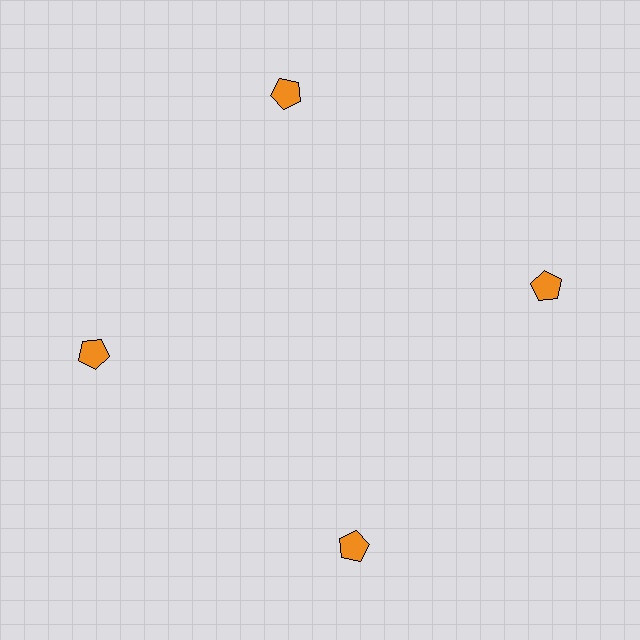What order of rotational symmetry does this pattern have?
This pattern has 4-fold rotational symmetry.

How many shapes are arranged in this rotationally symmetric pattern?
There are 4 shapes, arranged in 4 groups of 1.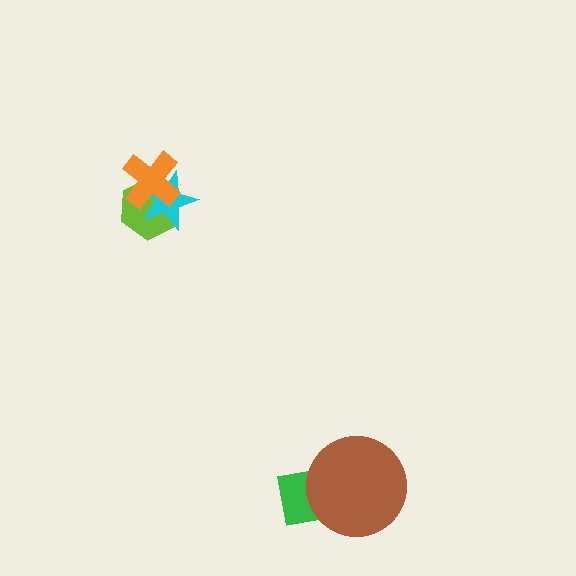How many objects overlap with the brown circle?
1 object overlaps with the brown circle.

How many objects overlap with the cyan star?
2 objects overlap with the cyan star.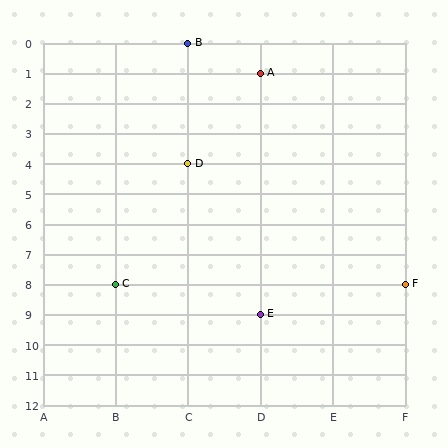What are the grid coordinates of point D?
Point D is at grid coordinates (C, 4).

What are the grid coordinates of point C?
Point C is at grid coordinates (B, 8).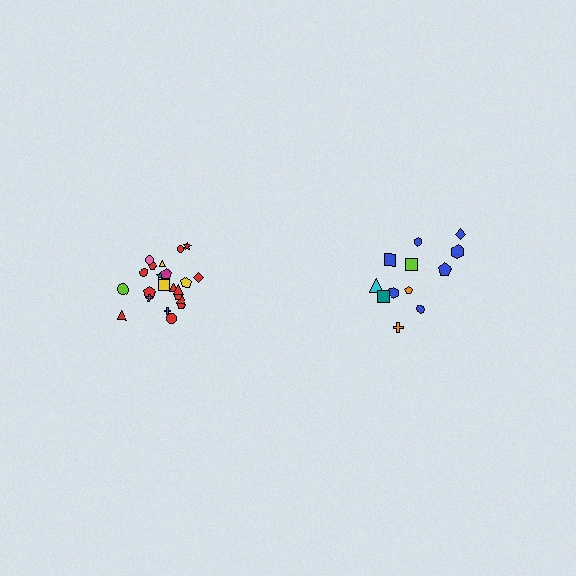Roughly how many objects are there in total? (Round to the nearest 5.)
Roughly 35 objects in total.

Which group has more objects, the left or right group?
The left group.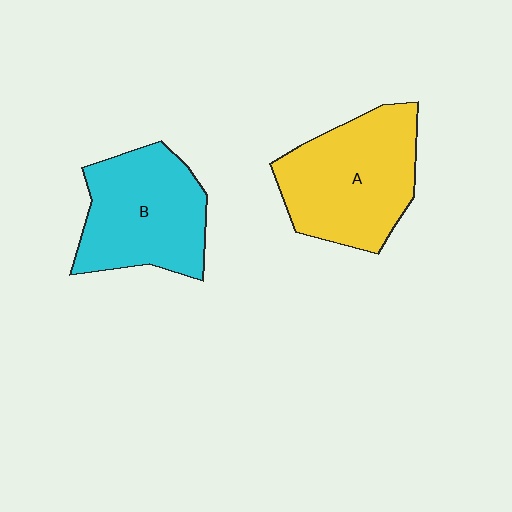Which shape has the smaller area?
Shape B (cyan).